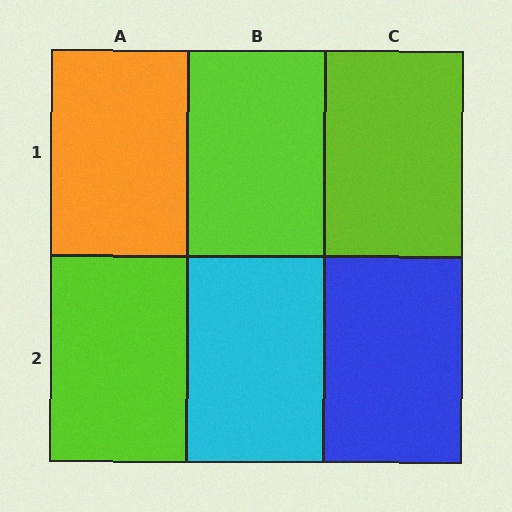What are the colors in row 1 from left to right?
Orange, lime, lime.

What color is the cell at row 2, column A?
Lime.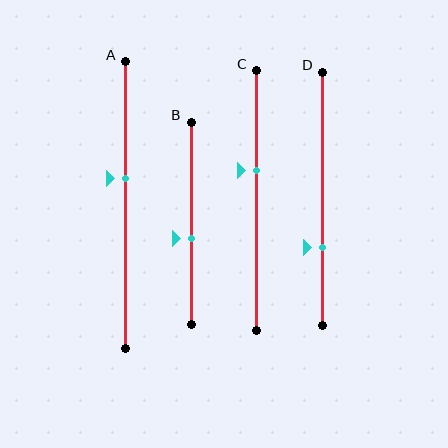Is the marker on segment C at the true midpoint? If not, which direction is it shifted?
No, the marker on segment C is shifted upward by about 12% of the segment length.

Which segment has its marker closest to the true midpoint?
Segment B has its marker closest to the true midpoint.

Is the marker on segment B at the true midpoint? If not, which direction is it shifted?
No, the marker on segment B is shifted downward by about 8% of the segment length.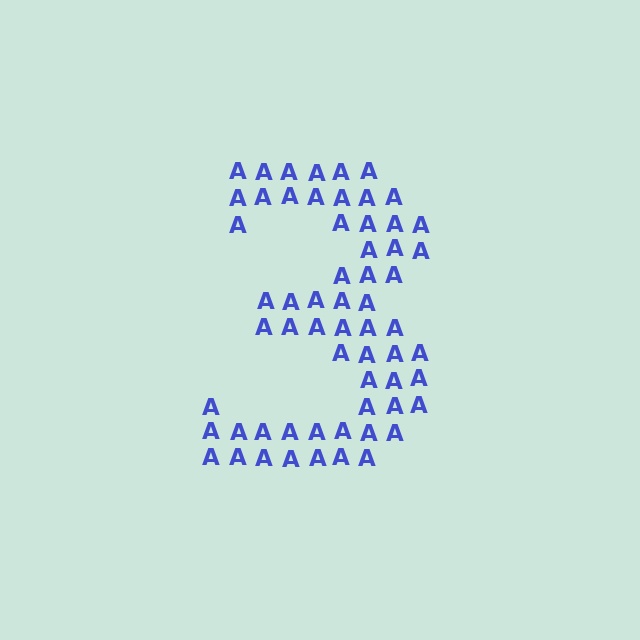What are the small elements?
The small elements are letter A's.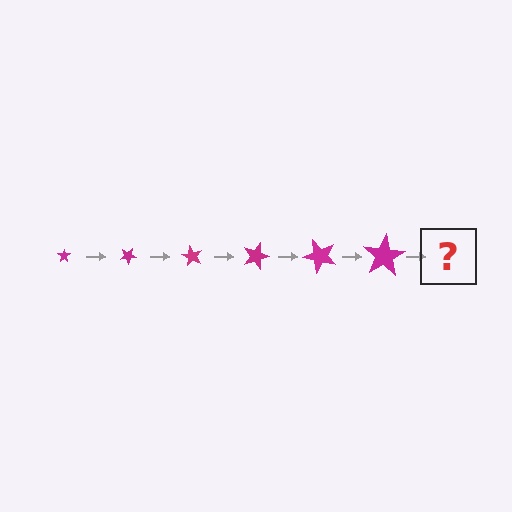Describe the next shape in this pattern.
It should be a star, larger than the previous one and rotated 180 degrees from the start.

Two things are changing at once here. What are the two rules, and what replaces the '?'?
The two rules are that the star grows larger each step and it rotates 30 degrees each step. The '?' should be a star, larger than the previous one and rotated 180 degrees from the start.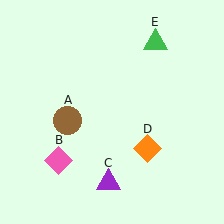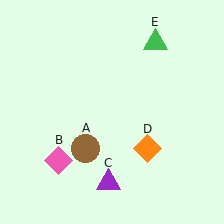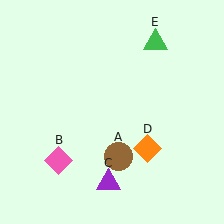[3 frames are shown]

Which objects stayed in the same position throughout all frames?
Pink diamond (object B) and purple triangle (object C) and orange diamond (object D) and green triangle (object E) remained stationary.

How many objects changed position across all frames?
1 object changed position: brown circle (object A).